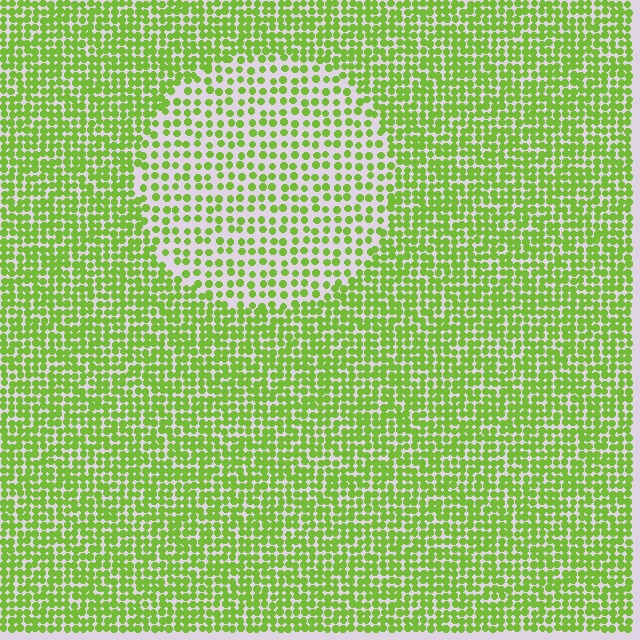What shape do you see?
I see a circle.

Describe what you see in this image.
The image contains small lime elements arranged at two different densities. A circle-shaped region is visible where the elements are less densely packed than the surrounding area.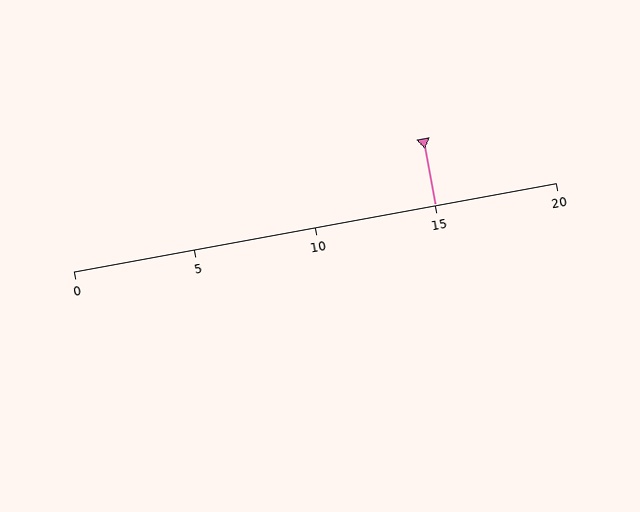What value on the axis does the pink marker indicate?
The marker indicates approximately 15.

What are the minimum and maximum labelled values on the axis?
The axis runs from 0 to 20.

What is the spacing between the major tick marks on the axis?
The major ticks are spaced 5 apart.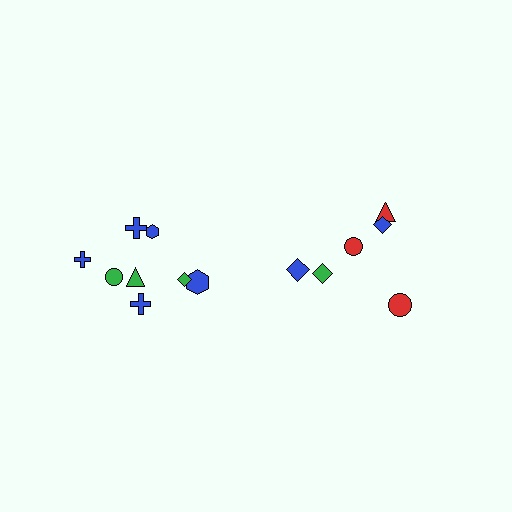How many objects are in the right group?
There are 6 objects.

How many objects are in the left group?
There are 8 objects.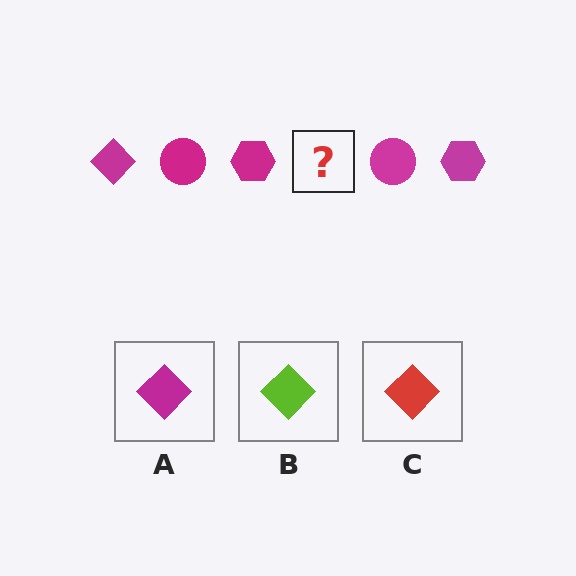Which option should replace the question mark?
Option A.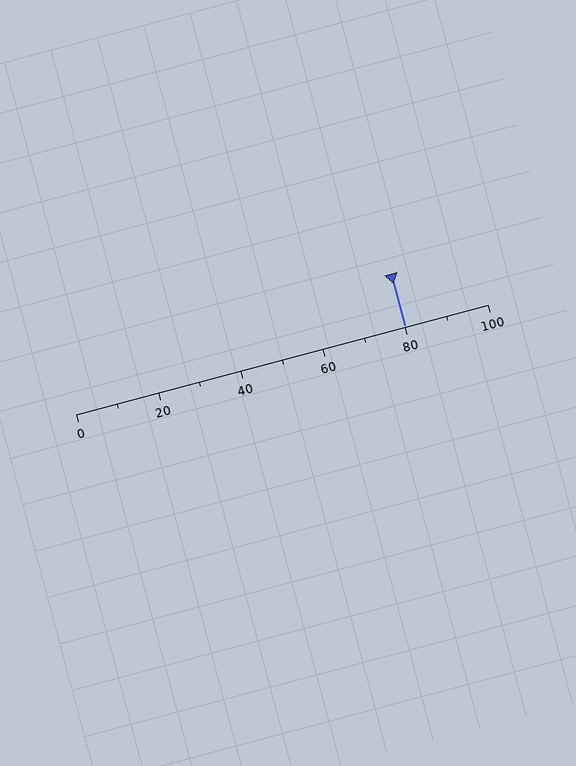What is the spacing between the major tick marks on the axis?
The major ticks are spaced 20 apart.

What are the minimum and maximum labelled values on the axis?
The axis runs from 0 to 100.